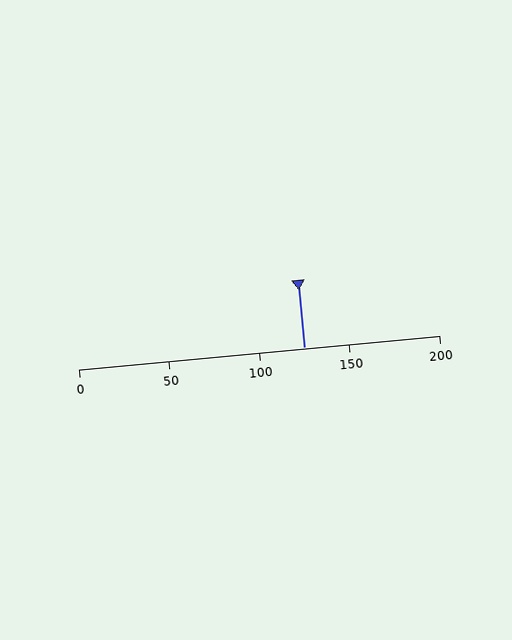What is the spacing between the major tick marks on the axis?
The major ticks are spaced 50 apart.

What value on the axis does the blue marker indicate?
The marker indicates approximately 125.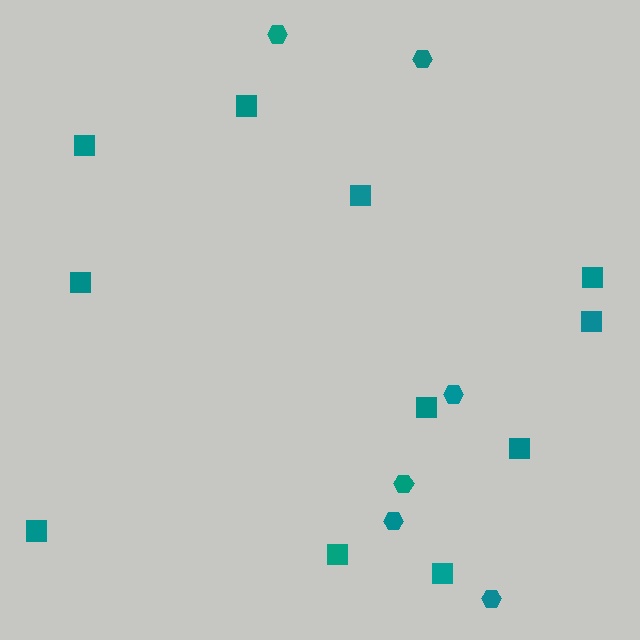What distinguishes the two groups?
There are 2 groups: one group of squares (11) and one group of hexagons (6).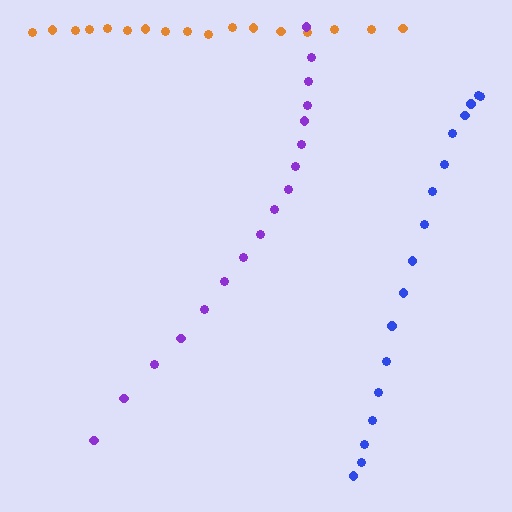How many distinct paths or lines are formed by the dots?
There are 3 distinct paths.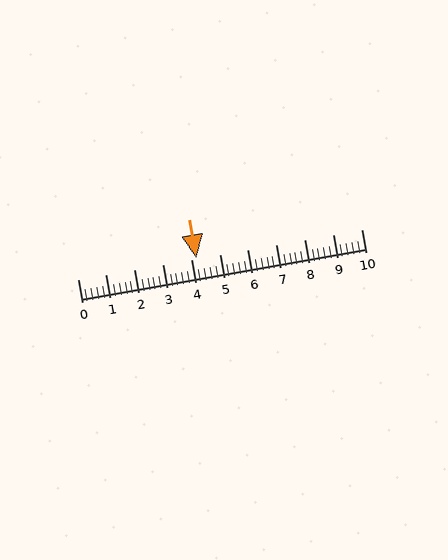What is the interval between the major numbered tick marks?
The major tick marks are spaced 1 units apart.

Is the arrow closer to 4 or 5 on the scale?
The arrow is closer to 4.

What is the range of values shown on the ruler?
The ruler shows values from 0 to 10.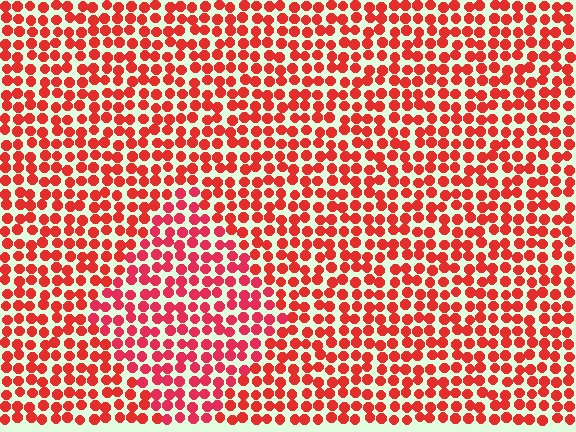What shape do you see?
I see a diamond.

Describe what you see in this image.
The image is filled with small red elements in a uniform arrangement. A diamond-shaped region is visible where the elements are tinted to a slightly different hue, forming a subtle color boundary.